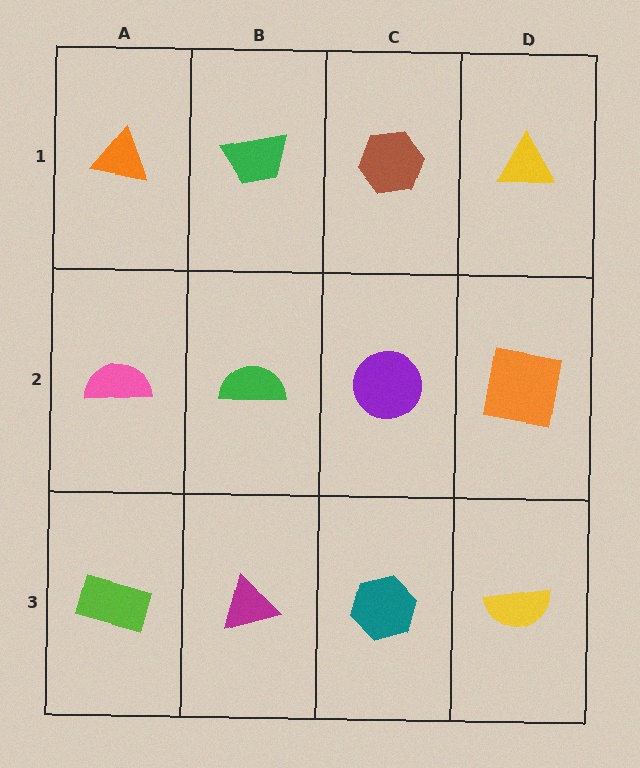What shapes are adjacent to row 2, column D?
A yellow triangle (row 1, column D), a yellow semicircle (row 3, column D), a purple circle (row 2, column C).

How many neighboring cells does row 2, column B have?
4.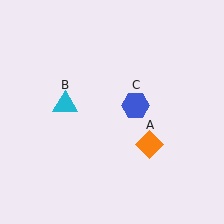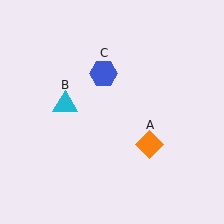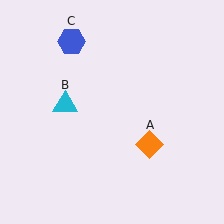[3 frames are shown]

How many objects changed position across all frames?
1 object changed position: blue hexagon (object C).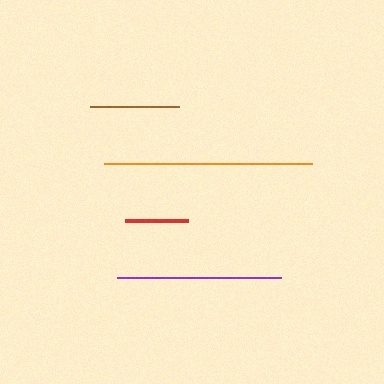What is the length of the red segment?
The red segment is approximately 63 pixels long.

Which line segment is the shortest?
The red line is the shortest at approximately 63 pixels.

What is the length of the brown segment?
The brown segment is approximately 89 pixels long.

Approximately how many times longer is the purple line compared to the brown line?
The purple line is approximately 1.8 times the length of the brown line.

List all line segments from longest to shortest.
From longest to shortest: orange, purple, brown, red.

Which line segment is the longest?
The orange line is the longest at approximately 208 pixels.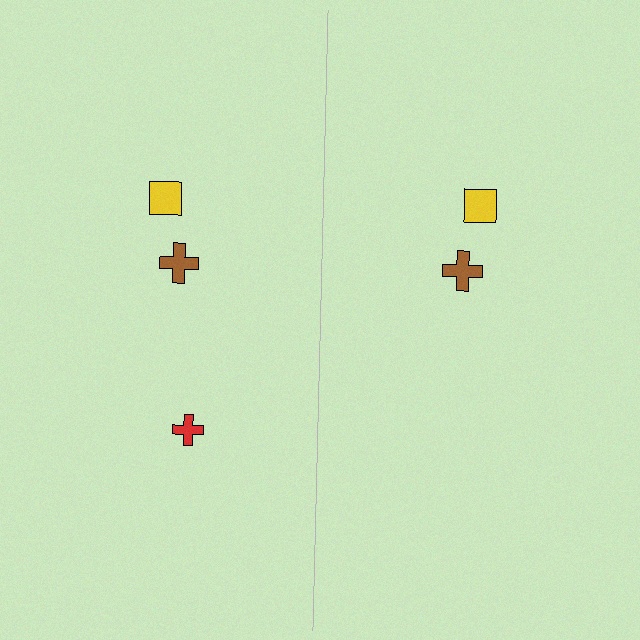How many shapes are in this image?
There are 5 shapes in this image.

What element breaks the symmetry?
A red cross is missing from the right side.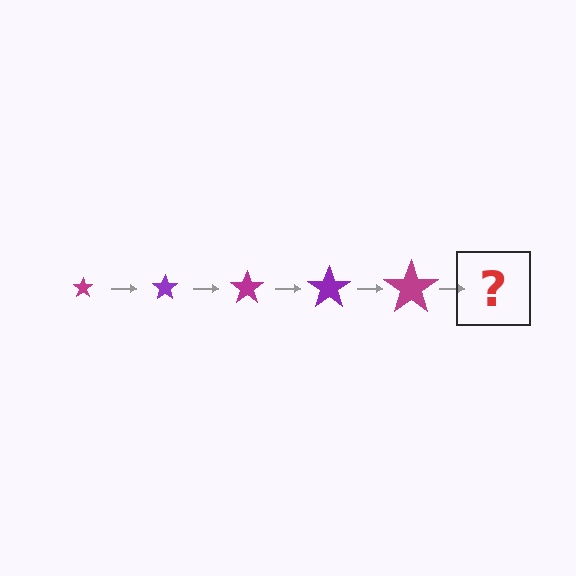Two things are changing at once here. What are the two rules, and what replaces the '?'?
The two rules are that the star grows larger each step and the color cycles through magenta and purple. The '?' should be a purple star, larger than the previous one.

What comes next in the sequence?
The next element should be a purple star, larger than the previous one.